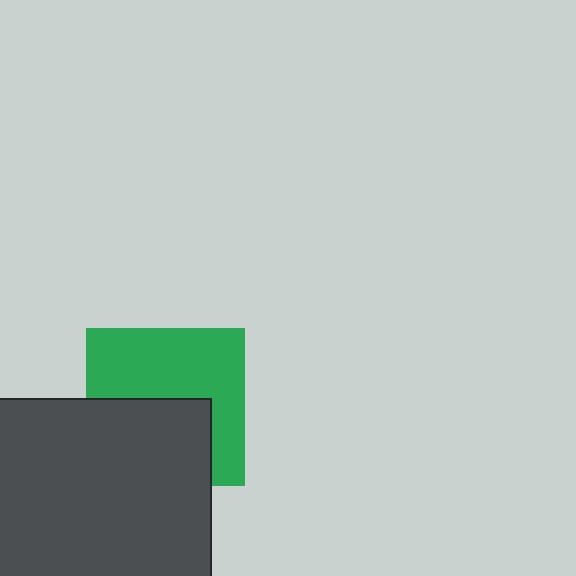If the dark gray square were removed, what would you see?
You would see the complete green square.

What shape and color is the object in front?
The object in front is a dark gray square.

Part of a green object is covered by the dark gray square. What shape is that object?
It is a square.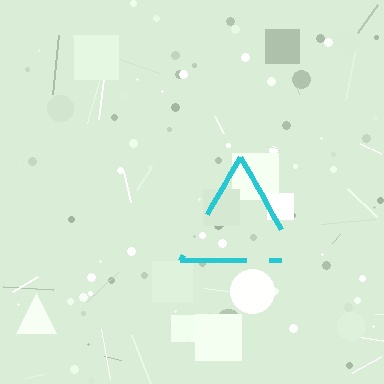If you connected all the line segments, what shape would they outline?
They would outline a triangle.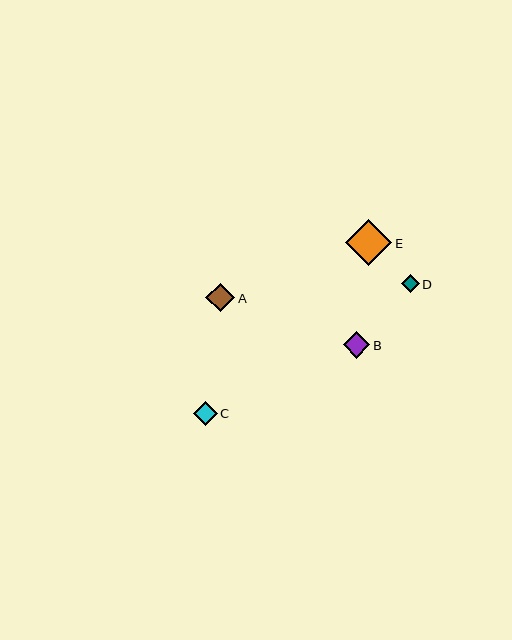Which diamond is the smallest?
Diamond D is the smallest with a size of approximately 18 pixels.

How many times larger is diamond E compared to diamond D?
Diamond E is approximately 2.6 times the size of diamond D.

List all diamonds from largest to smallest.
From largest to smallest: E, A, B, C, D.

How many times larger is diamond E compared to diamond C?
Diamond E is approximately 1.9 times the size of diamond C.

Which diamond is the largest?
Diamond E is the largest with a size of approximately 46 pixels.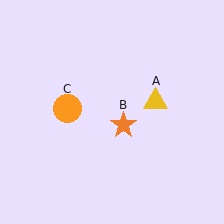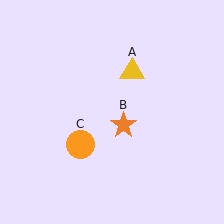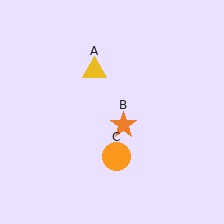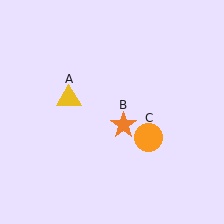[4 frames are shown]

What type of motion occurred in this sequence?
The yellow triangle (object A), orange circle (object C) rotated counterclockwise around the center of the scene.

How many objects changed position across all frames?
2 objects changed position: yellow triangle (object A), orange circle (object C).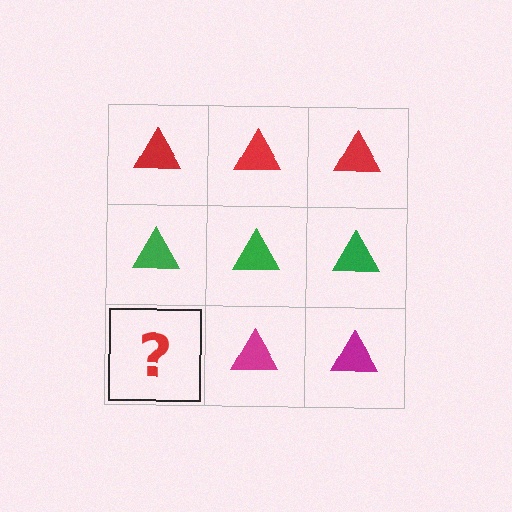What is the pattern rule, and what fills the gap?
The rule is that each row has a consistent color. The gap should be filled with a magenta triangle.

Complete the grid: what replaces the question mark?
The question mark should be replaced with a magenta triangle.